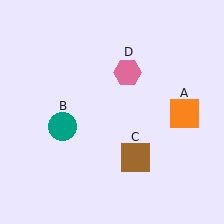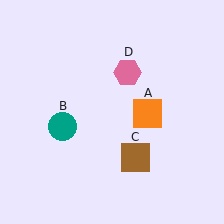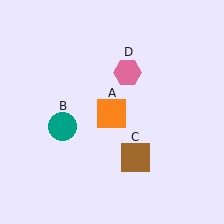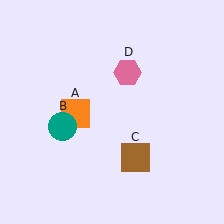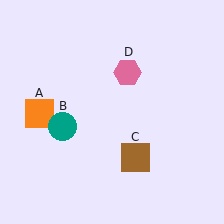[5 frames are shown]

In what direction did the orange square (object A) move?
The orange square (object A) moved left.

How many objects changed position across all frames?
1 object changed position: orange square (object A).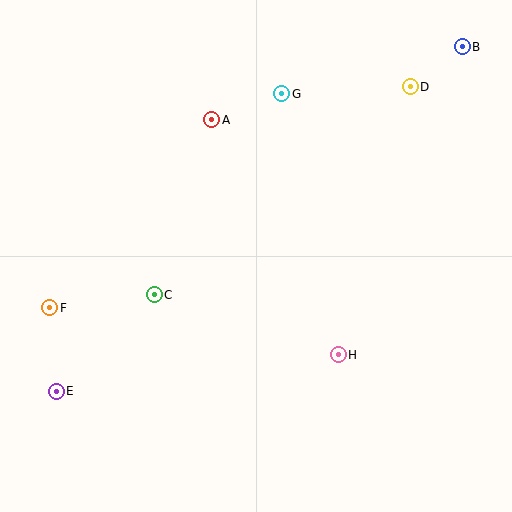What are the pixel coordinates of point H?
Point H is at (338, 355).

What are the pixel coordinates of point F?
Point F is at (50, 308).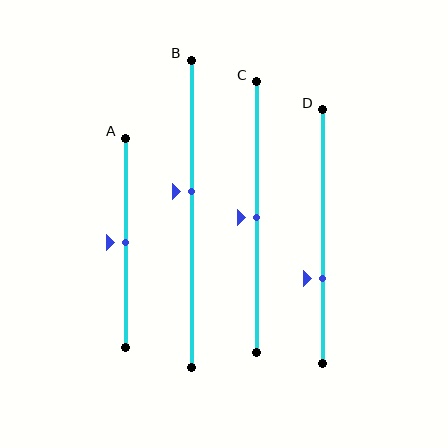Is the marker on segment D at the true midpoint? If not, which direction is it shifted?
No, the marker on segment D is shifted downward by about 17% of the segment length.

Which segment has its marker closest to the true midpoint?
Segment A has its marker closest to the true midpoint.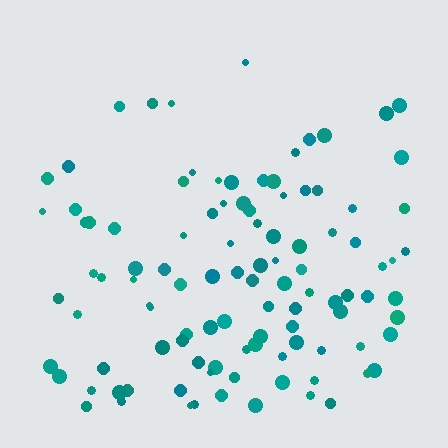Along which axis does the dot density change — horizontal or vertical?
Vertical.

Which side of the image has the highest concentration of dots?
The bottom.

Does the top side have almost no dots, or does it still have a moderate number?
Still a moderate number, just noticeably fewer than the bottom.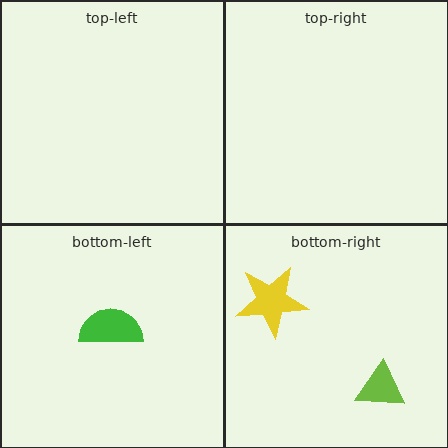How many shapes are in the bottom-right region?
2.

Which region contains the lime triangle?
The bottom-right region.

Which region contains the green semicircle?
The bottom-left region.